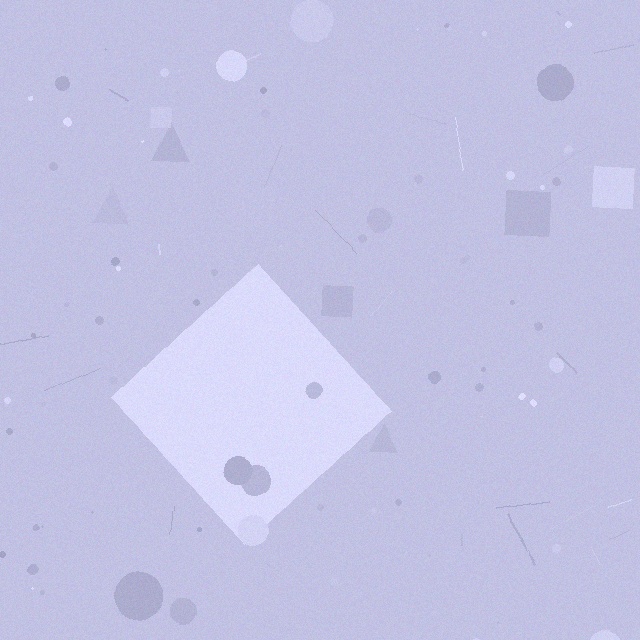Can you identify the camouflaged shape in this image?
The camouflaged shape is a diamond.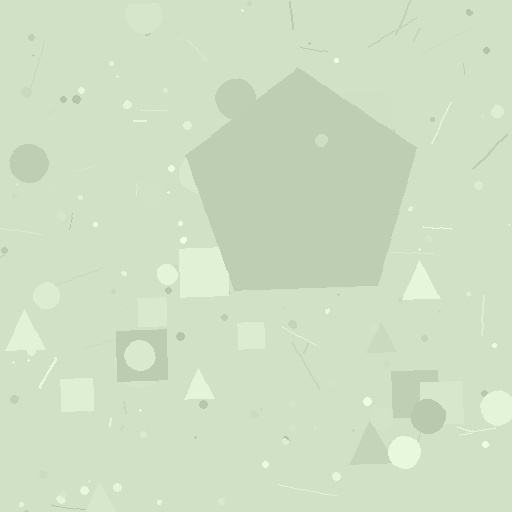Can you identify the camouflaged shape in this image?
The camouflaged shape is a pentagon.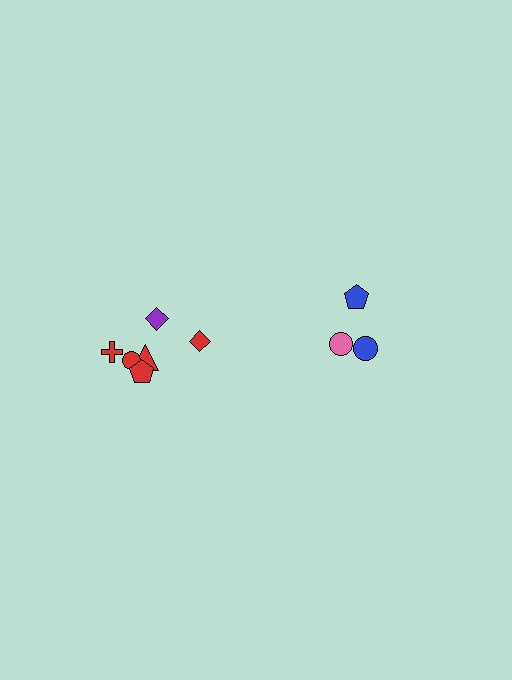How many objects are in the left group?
There are 6 objects.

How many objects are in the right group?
There are 3 objects.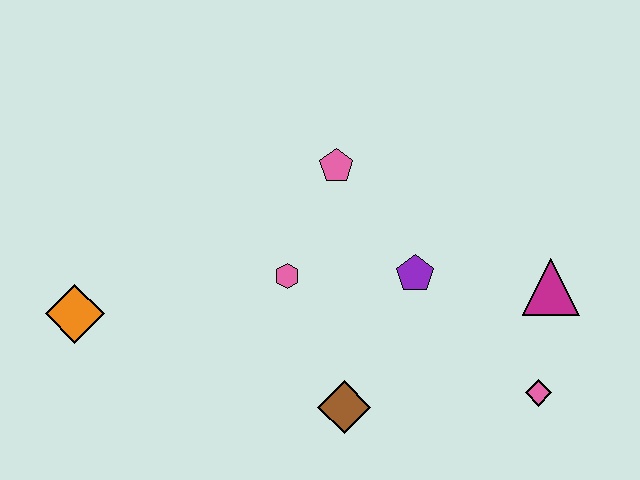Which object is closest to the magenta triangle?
The pink diamond is closest to the magenta triangle.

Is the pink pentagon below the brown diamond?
No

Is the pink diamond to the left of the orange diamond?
No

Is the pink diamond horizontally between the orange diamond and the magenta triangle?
Yes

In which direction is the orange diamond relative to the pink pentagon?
The orange diamond is to the left of the pink pentagon.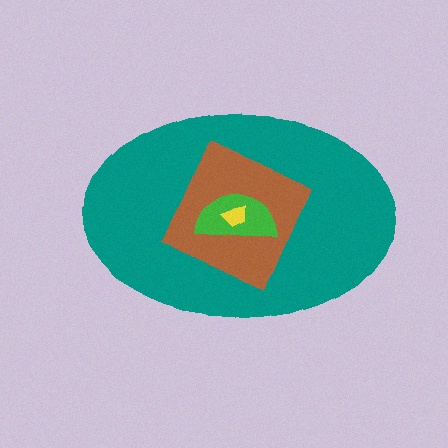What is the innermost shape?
The yellow trapezoid.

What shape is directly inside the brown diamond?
The green semicircle.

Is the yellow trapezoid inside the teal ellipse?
Yes.